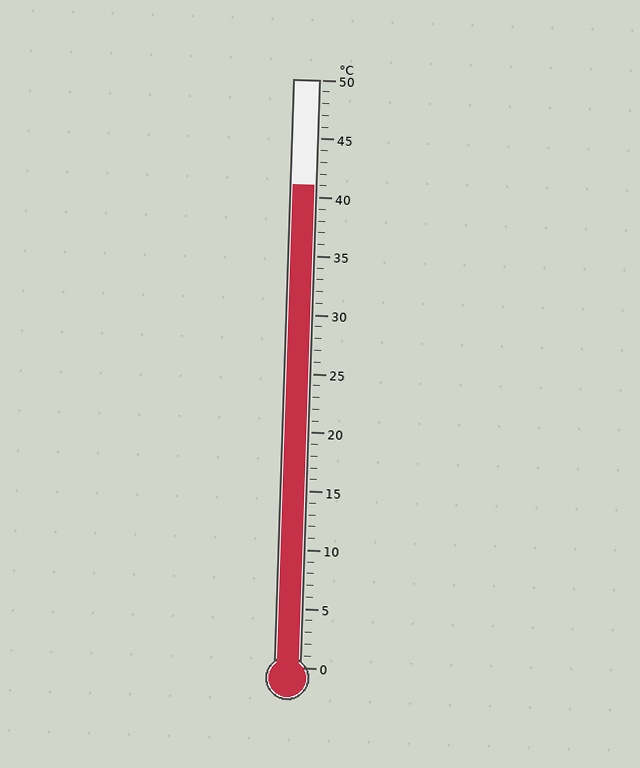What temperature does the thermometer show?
The thermometer shows approximately 41°C.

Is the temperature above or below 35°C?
The temperature is above 35°C.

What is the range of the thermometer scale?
The thermometer scale ranges from 0°C to 50°C.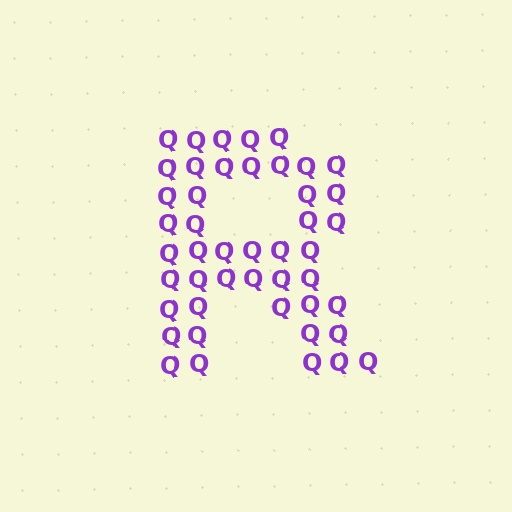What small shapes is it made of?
It is made of small letter Q's.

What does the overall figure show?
The overall figure shows the letter R.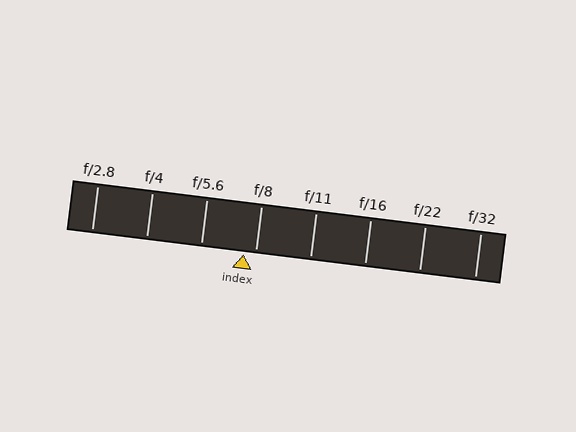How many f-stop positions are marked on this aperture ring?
There are 8 f-stop positions marked.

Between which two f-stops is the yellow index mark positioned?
The index mark is between f/5.6 and f/8.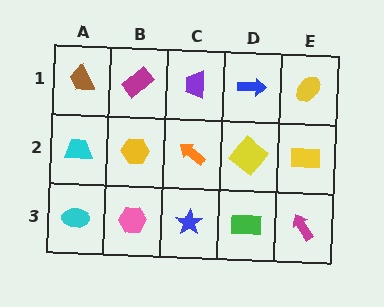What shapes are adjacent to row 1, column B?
A yellow hexagon (row 2, column B), a brown trapezoid (row 1, column A), a purple trapezoid (row 1, column C).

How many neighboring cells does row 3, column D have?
3.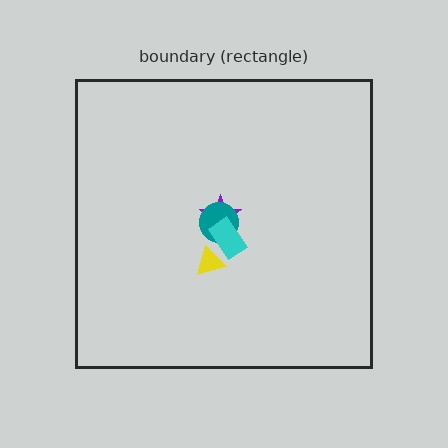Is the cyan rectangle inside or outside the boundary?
Inside.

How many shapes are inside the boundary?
4 inside, 0 outside.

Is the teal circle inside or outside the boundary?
Inside.